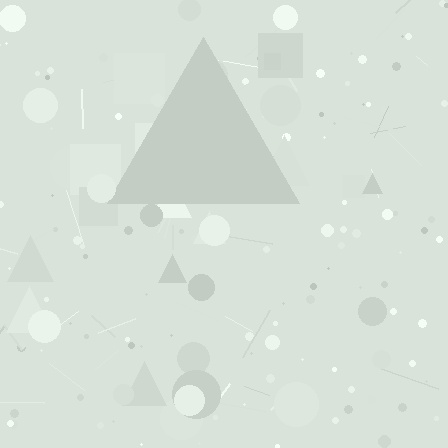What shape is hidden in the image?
A triangle is hidden in the image.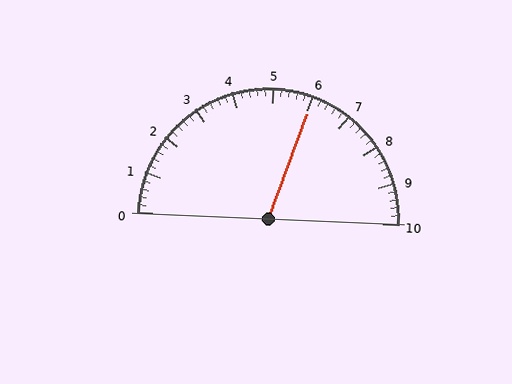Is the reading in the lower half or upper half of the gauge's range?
The reading is in the upper half of the range (0 to 10).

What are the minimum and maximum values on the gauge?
The gauge ranges from 0 to 10.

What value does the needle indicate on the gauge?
The needle indicates approximately 6.0.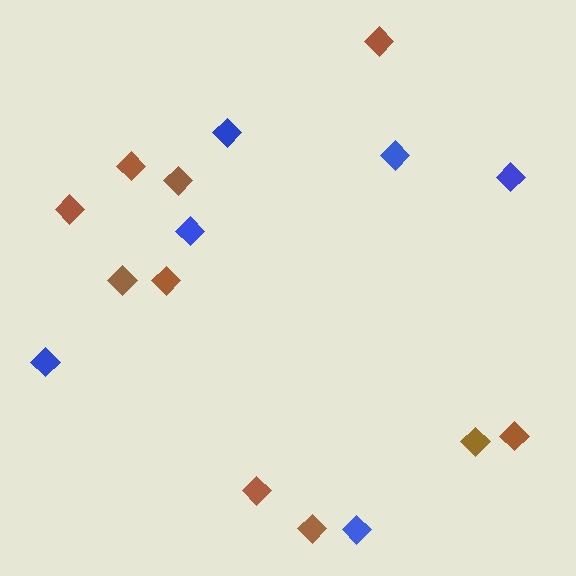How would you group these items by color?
There are 2 groups: one group of blue diamonds (6) and one group of brown diamonds (10).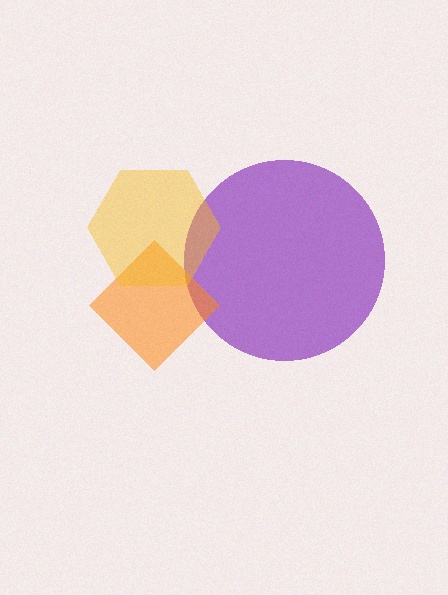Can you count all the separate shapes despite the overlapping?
Yes, there are 3 separate shapes.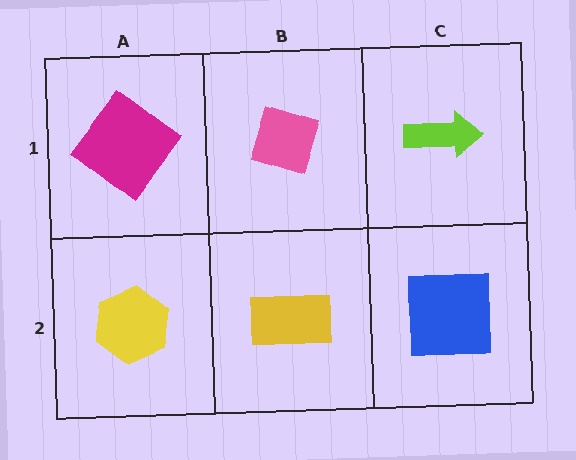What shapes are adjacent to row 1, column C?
A blue square (row 2, column C), a pink diamond (row 1, column B).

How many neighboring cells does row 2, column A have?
2.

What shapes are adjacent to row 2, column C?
A lime arrow (row 1, column C), a yellow rectangle (row 2, column B).